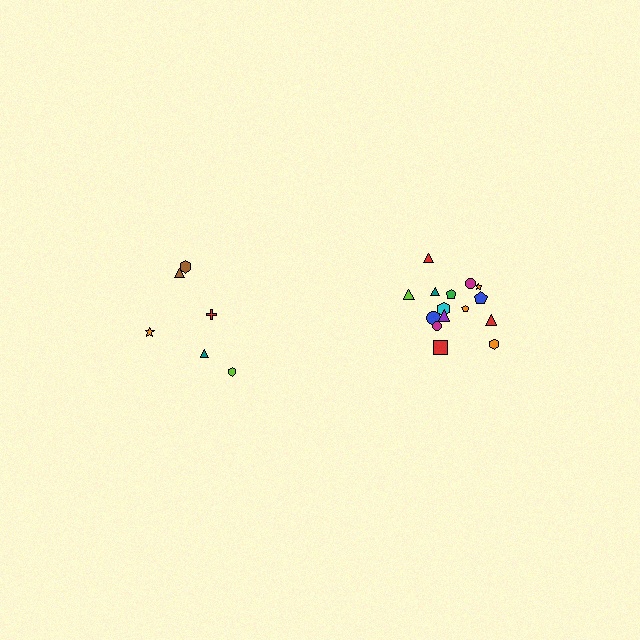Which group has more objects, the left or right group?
The right group.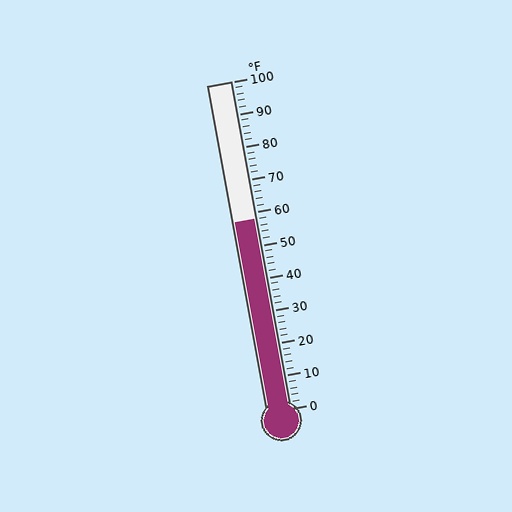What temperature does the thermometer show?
The thermometer shows approximately 58°F.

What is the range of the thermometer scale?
The thermometer scale ranges from 0°F to 100°F.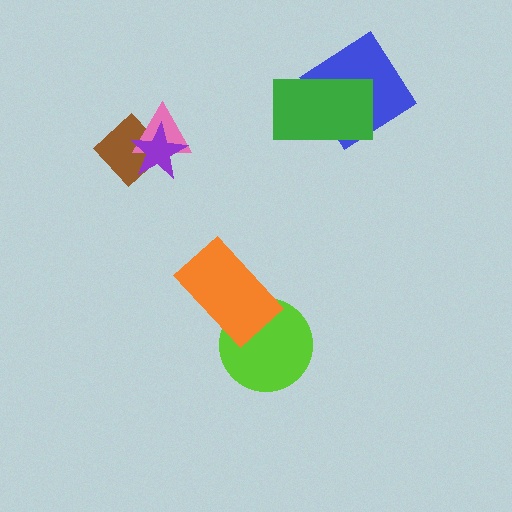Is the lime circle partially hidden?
Yes, it is partially covered by another shape.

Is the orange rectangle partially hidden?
No, no other shape covers it.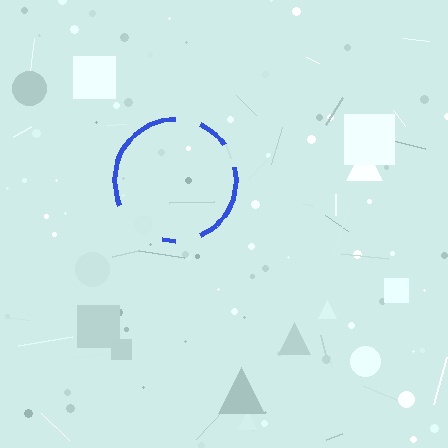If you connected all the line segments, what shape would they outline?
They would outline a circle.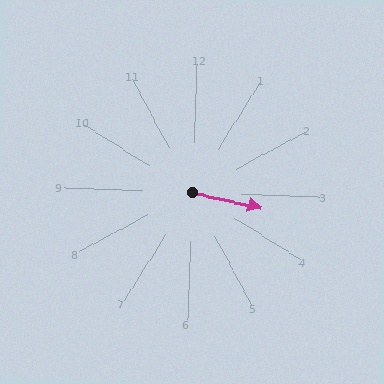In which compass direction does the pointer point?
East.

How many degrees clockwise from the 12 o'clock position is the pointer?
Approximately 101 degrees.